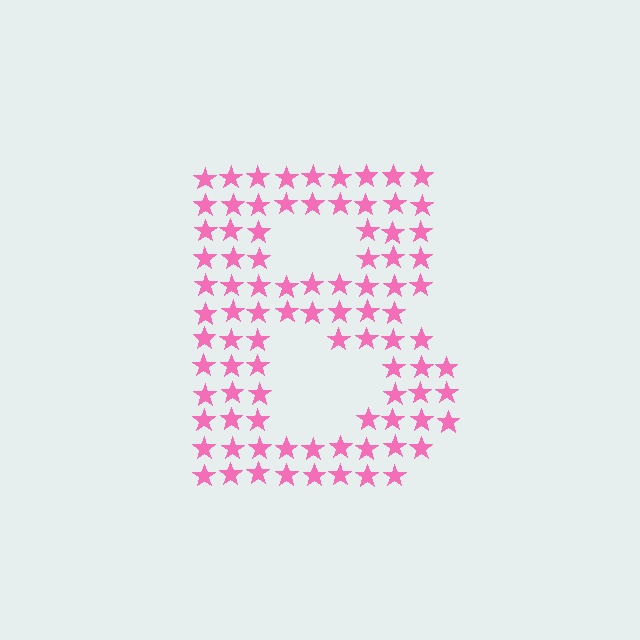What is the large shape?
The large shape is the letter B.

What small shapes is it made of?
It is made of small stars.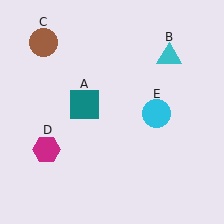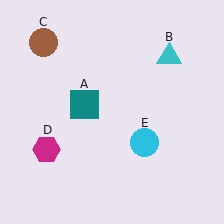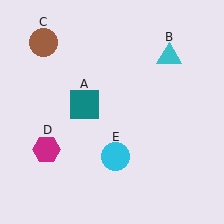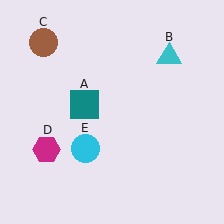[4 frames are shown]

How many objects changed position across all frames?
1 object changed position: cyan circle (object E).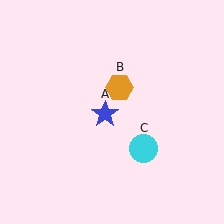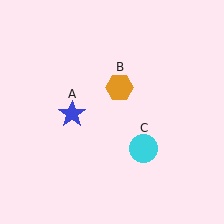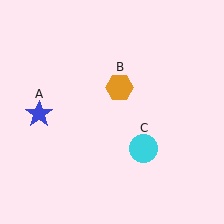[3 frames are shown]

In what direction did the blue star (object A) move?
The blue star (object A) moved left.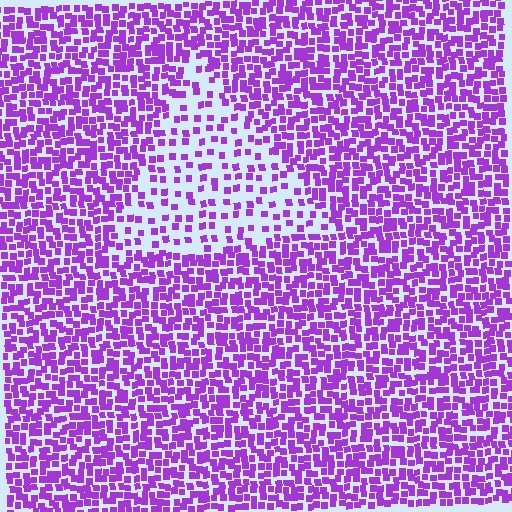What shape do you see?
I see a triangle.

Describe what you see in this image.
The image contains small purple elements arranged at two different densities. A triangle-shaped region is visible where the elements are less densely packed than the surrounding area.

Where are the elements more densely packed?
The elements are more densely packed outside the triangle boundary.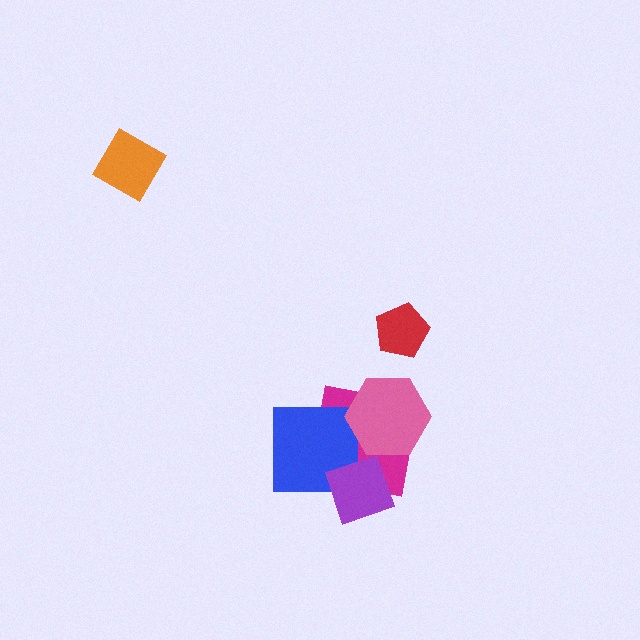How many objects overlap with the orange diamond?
0 objects overlap with the orange diamond.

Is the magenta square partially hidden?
Yes, it is partially covered by another shape.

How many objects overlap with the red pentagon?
0 objects overlap with the red pentagon.